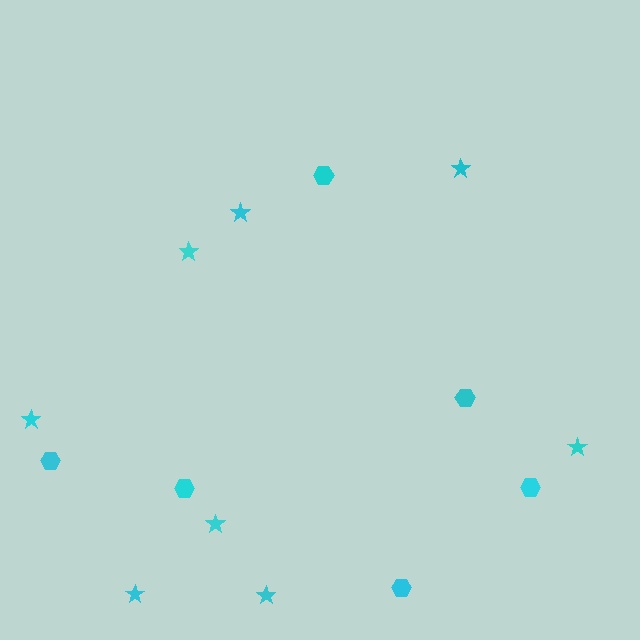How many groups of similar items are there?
There are 2 groups: one group of stars (8) and one group of hexagons (6).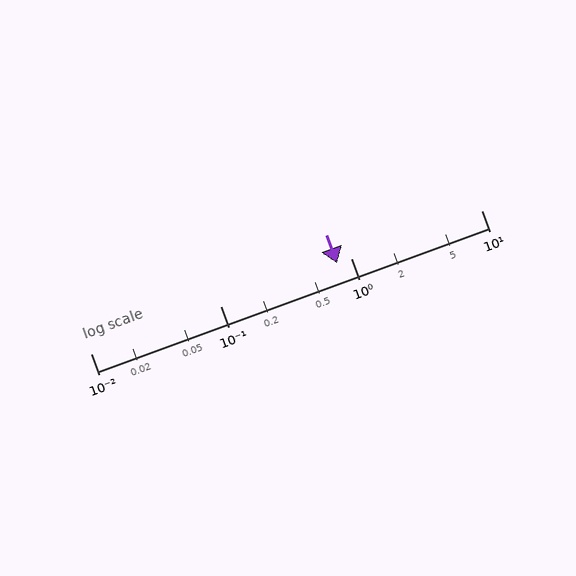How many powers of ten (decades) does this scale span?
The scale spans 3 decades, from 0.01 to 10.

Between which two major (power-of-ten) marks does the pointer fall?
The pointer is between 0.1 and 1.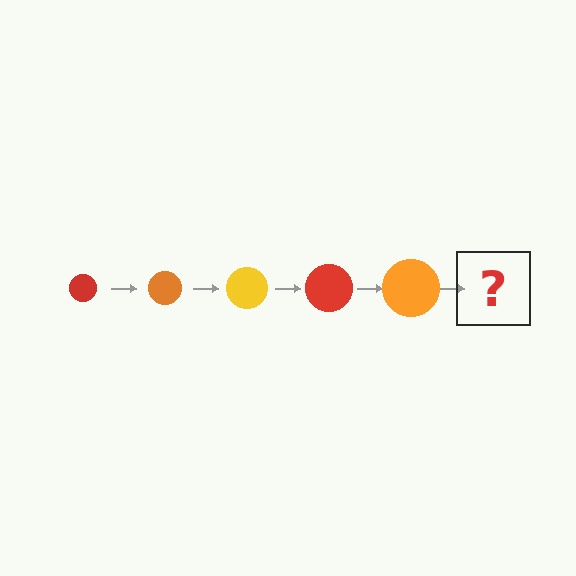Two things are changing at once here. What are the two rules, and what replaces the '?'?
The two rules are that the circle grows larger each step and the color cycles through red, orange, and yellow. The '?' should be a yellow circle, larger than the previous one.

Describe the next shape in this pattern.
It should be a yellow circle, larger than the previous one.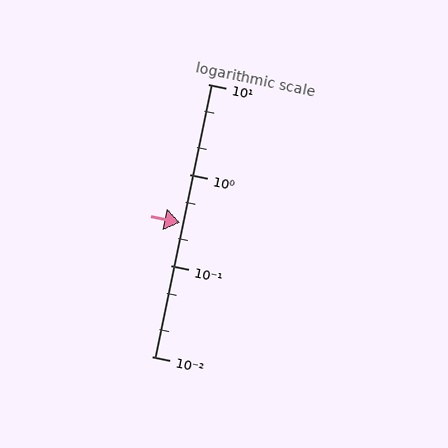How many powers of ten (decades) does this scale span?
The scale spans 3 decades, from 0.01 to 10.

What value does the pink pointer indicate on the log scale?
The pointer indicates approximately 0.3.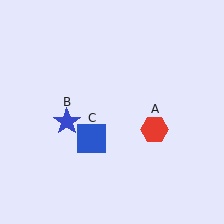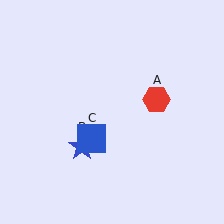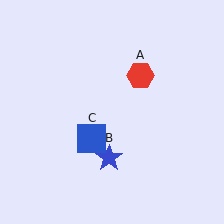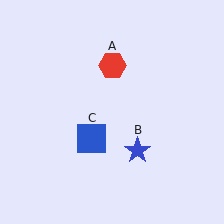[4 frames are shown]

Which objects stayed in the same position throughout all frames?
Blue square (object C) remained stationary.